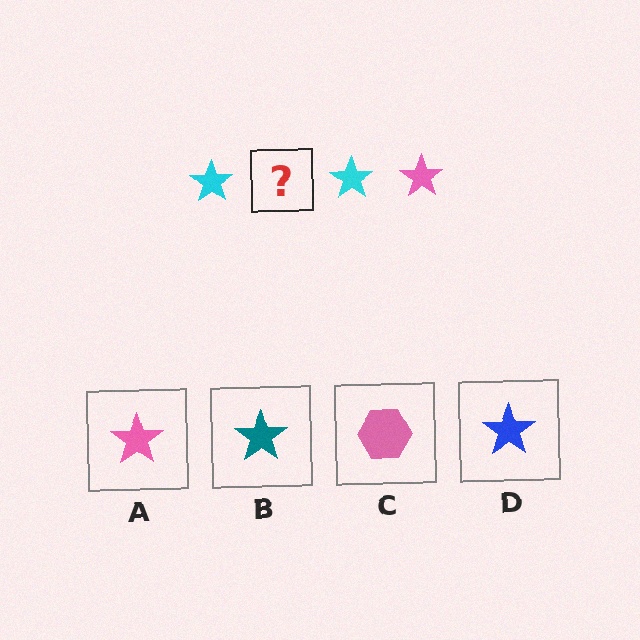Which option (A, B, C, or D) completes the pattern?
A.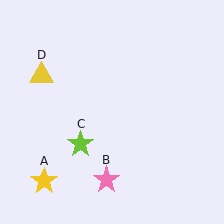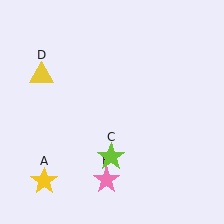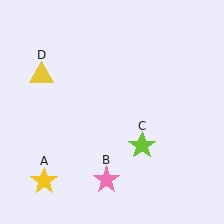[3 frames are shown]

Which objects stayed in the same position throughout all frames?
Yellow star (object A) and pink star (object B) and yellow triangle (object D) remained stationary.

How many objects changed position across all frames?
1 object changed position: lime star (object C).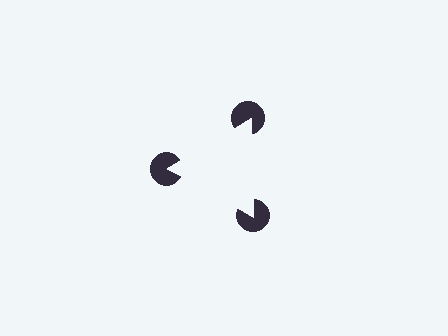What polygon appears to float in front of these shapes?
An illusory triangle — its edges are inferred from the aligned wedge cuts in the pac-man discs, not physically drawn.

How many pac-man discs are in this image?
There are 3 — one at each vertex of the illusory triangle.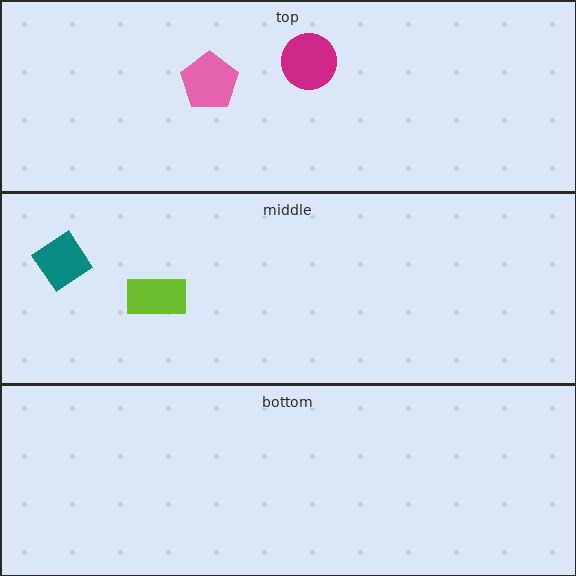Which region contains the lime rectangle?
The middle region.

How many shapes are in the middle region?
2.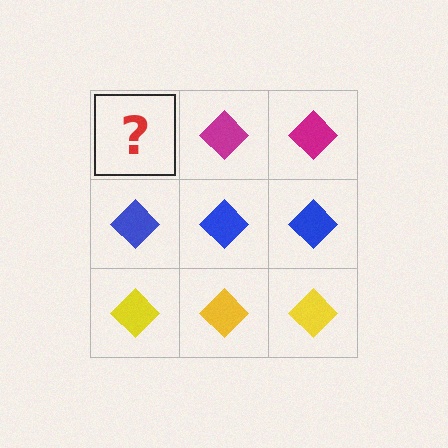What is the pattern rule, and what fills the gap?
The rule is that each row has a consistent color. The gap should be filled with a magenta diamond.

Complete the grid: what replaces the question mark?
The question mark should be replaced with a magenta diamond.